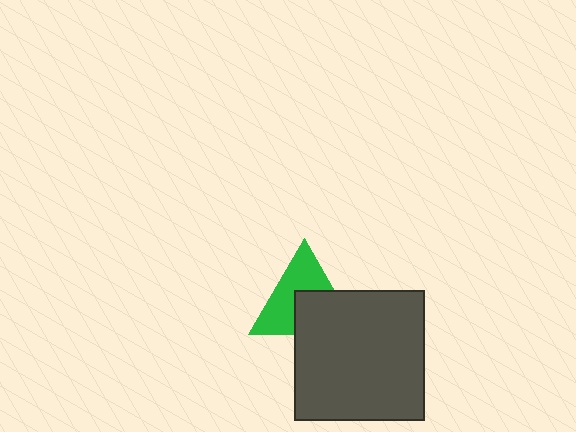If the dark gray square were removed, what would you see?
You would see the complete green triangle.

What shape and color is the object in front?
The object in front is a dark gray square.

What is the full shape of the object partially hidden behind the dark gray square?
The partially hidden object is a green triangle.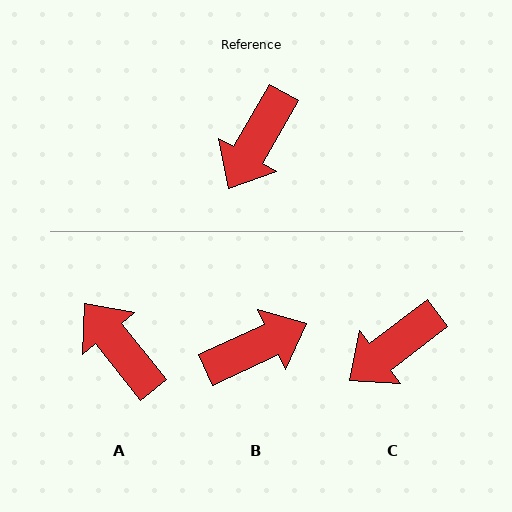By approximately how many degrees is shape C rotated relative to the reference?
Approximately 23 degrees clockwise.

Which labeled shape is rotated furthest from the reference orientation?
B, about 145 degrees away.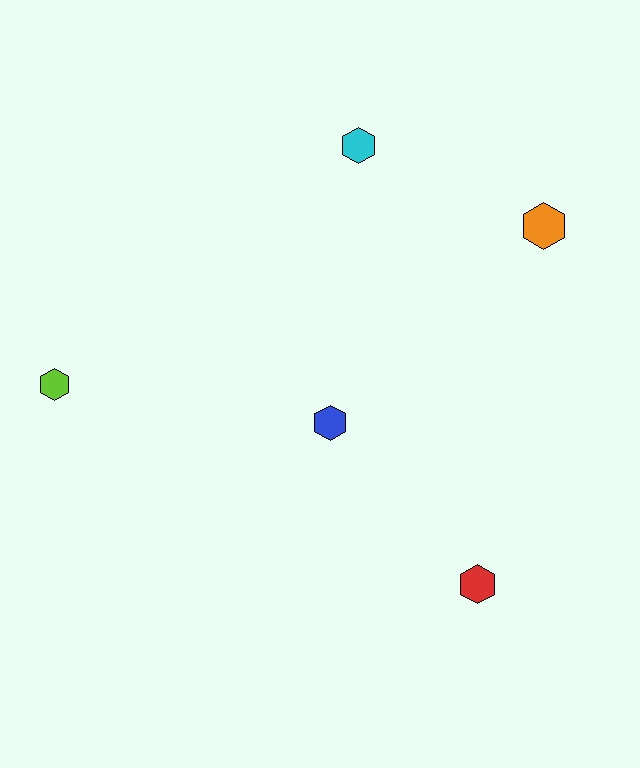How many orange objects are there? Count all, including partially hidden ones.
There is 1 orange object.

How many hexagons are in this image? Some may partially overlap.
There are 5 hexagons.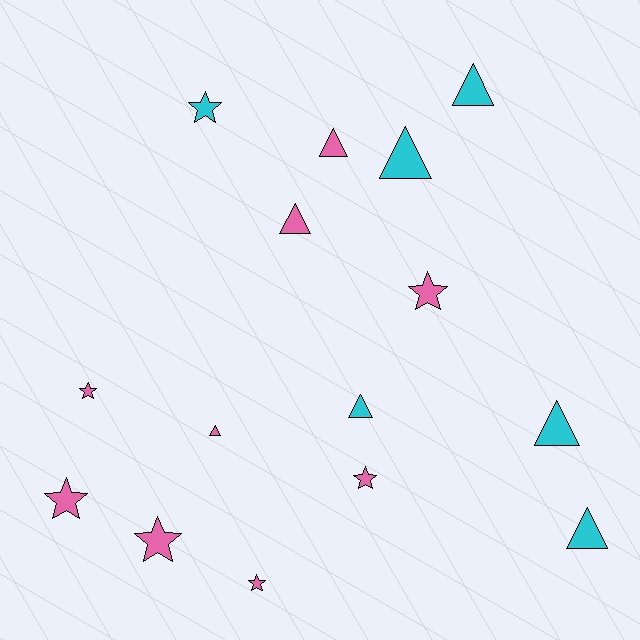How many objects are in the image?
There are 15 objects.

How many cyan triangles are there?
There are 5 cyan triangles.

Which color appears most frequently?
Pink, with 9 objects.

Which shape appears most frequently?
Triangle, with 8 objects.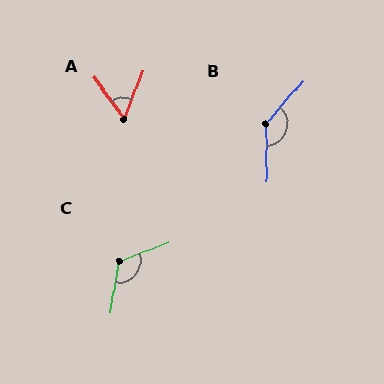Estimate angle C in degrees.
Approximately 120 degrees.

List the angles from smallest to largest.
A (57°), C (120°), B (138°).